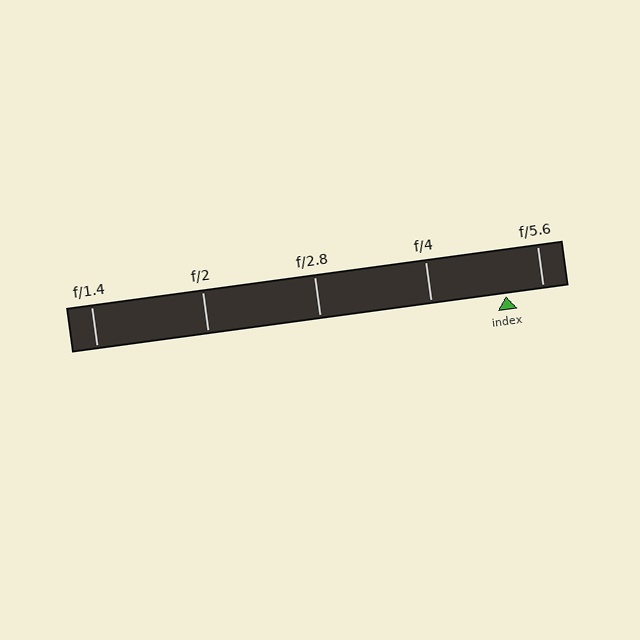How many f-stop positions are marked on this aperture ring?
There are 5 f-stop positions marked.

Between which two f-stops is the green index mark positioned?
The index mark is between f/4 and f/5.6.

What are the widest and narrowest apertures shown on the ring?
The widest aperture shown is f/1.4 and the narrowest is f/5.6.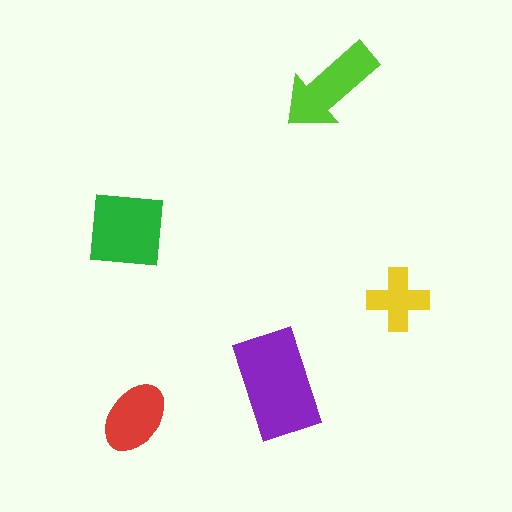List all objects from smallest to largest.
The yellow cross, the red ellipse, the lime arrow, the green square, the purple rectangle.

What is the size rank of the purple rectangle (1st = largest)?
1st.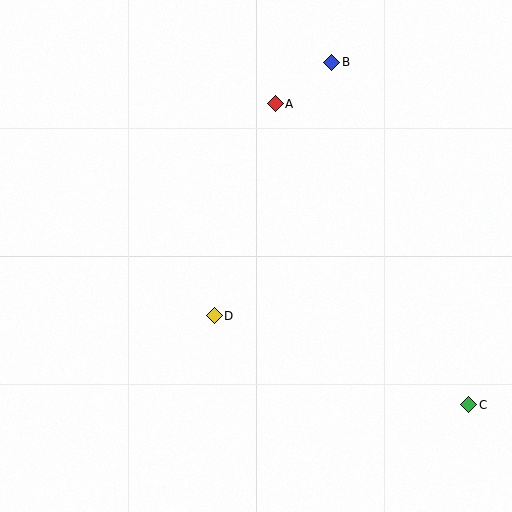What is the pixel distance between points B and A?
The distance between B and A is 70 pixels.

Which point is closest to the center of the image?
Point D at (214, 316) is closest to the center.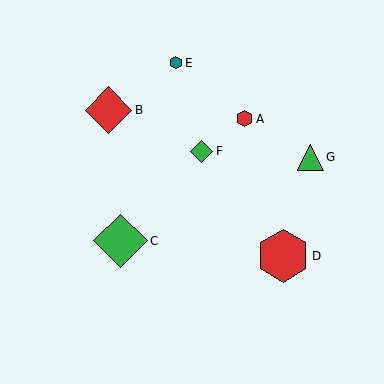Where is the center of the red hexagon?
The center of the red hexagon is at (283, 256).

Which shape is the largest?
The green diamond (labeled C) is the largest.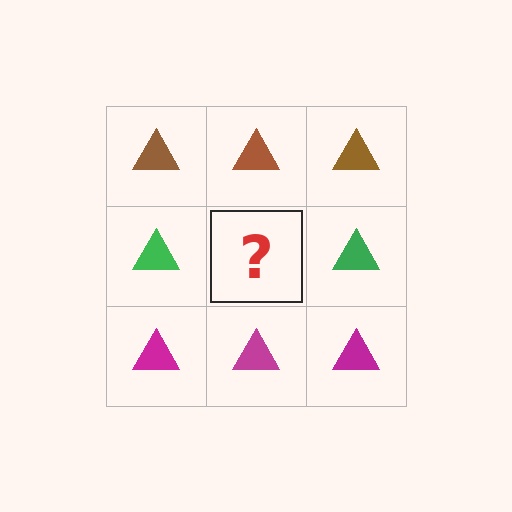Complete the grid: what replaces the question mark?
The question mark should be replaced with a green triangle.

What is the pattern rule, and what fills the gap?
The rule is that each row has a consistent color. The gap should be filled with a green triangle.